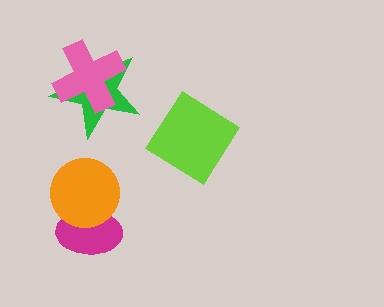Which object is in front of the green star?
The pink cross is in front of the green star.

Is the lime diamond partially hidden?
No, no other shape covers it.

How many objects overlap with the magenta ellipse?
1 object overlaps with the magenta ellipse.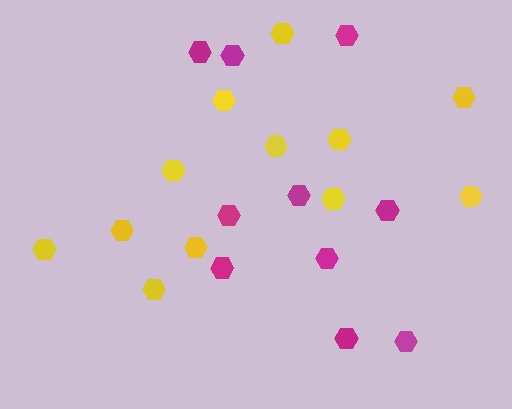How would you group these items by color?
There are 2 groups: one group of magenta hexagons (10) and one group of yellow hexagons (12).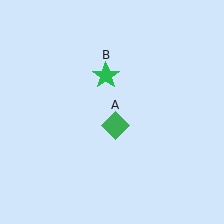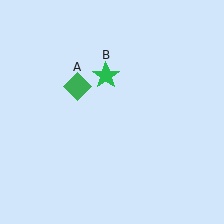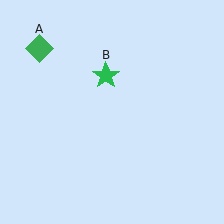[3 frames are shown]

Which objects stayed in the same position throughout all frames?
Green star (object B) remained stationary.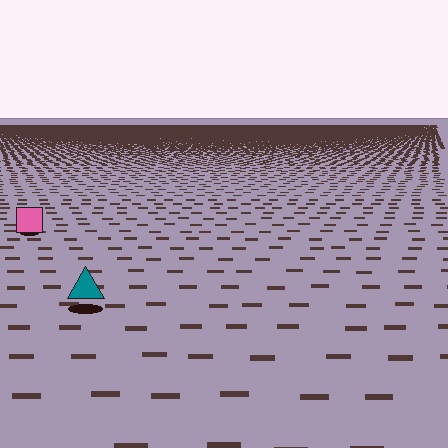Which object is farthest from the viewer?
The pink square is farthest from the viewer. It appears smaller and the ground texture around it is denser.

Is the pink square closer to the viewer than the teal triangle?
No. The teal triangle is closer — you can tell from the texture gradient: the ground texture is coarser near it.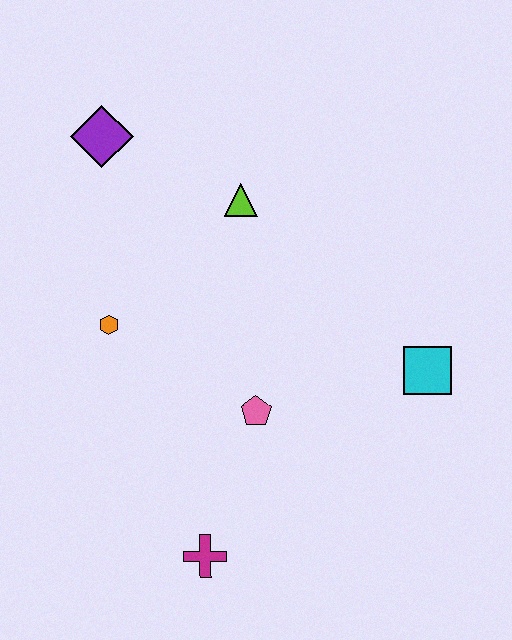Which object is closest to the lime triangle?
The purple diamond is closest to the lime triangle.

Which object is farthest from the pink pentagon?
The purple diamond is farthest from the pink pentagon.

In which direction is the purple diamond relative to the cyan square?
The purple diamond is to the left of the cyan square.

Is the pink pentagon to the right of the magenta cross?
Yes